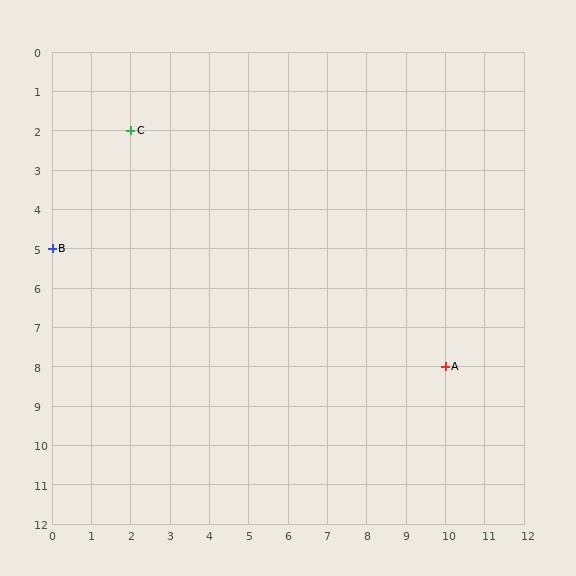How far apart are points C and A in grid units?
Points C and A are 8 columns and 6 rows apart (about 10.0 grid units diagonally).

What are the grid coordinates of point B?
Point B is at grid coordinates (0, 5).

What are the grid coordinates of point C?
Point C is at grid coordinates (2, 2).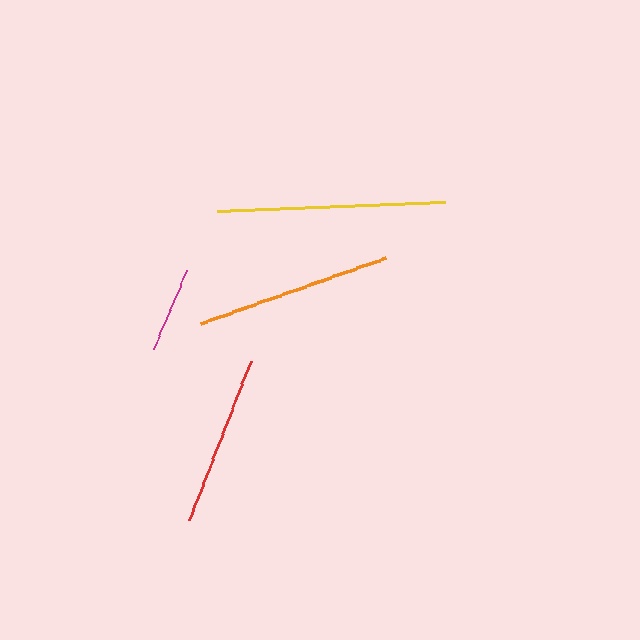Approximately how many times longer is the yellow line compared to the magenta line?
The yellow line is approximately 2.7 times the length of the magenta line.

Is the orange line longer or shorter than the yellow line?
The yellow line is longer than the orange line.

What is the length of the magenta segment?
The magenta segment is approximately 85 pixels long.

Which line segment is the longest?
The yellow line is the longest at approximately 229 pixels.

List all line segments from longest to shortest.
From longest to shortest: yellow, orange, red, magenta.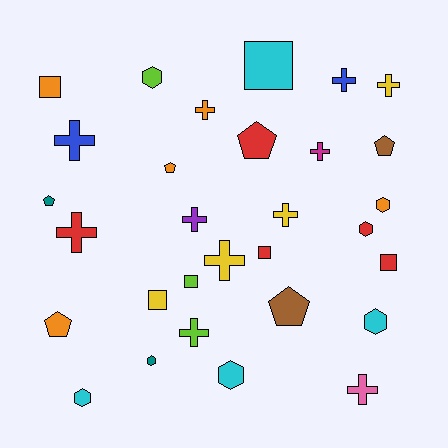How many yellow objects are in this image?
There are 4 yellow objects.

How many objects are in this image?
There are 30 objects.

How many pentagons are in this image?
There are 6 pentagons.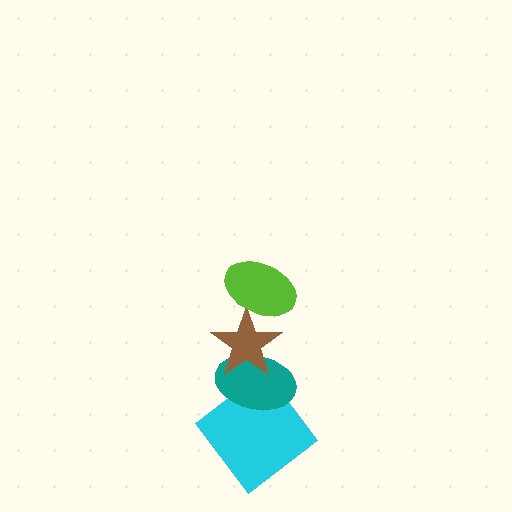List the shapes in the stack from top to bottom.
From top to bottom: the lime ellipse, the brown star, the teal ellipse, the cyan diamond.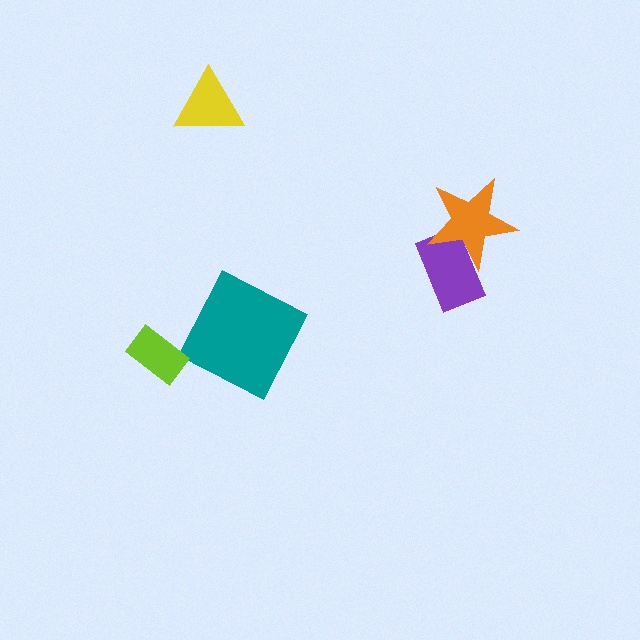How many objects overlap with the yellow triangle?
0 objects overlap with the yellow triangle.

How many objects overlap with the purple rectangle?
1 object overlaps with the purple rectangle.